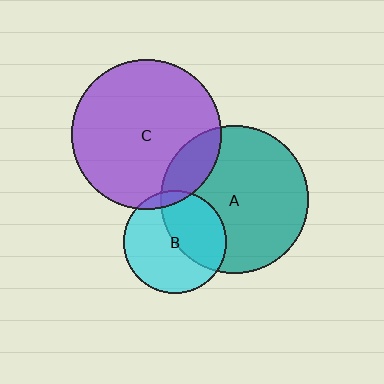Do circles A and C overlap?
Yes.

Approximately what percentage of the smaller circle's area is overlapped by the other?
Approximately 15%.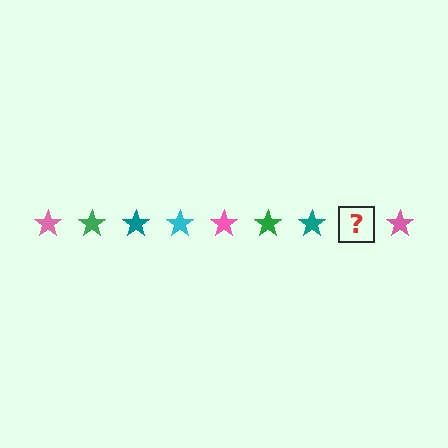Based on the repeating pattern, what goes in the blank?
The blank should be a cyan star.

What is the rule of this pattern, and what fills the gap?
The rule is that the pattern cycles through pink, green, teal, cyan stars. The gap should be filled with a cyan star.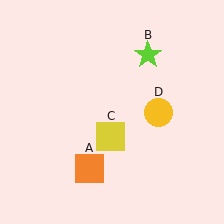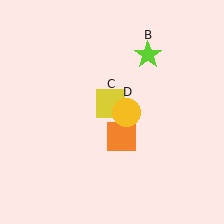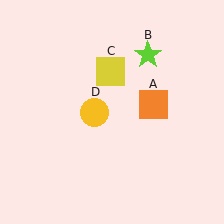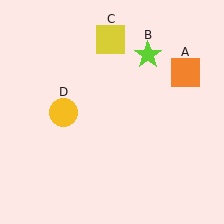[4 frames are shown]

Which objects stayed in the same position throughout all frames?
Lime star (object B) remained stationary.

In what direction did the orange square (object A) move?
The orange square (object A) moved up and to the right.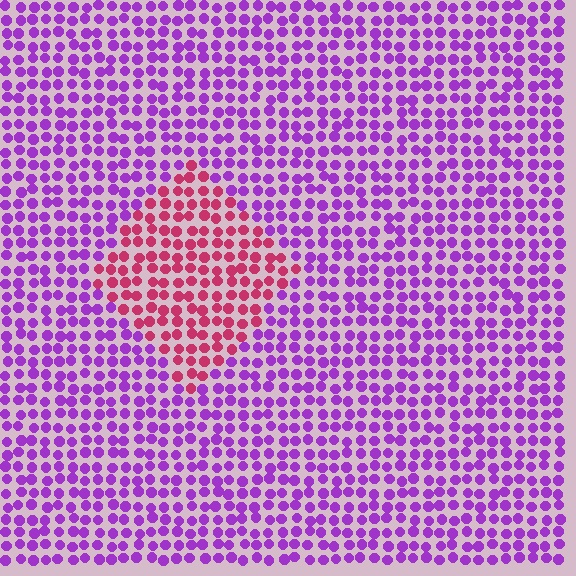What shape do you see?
I see a diamond.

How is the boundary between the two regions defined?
The boundary is defined purely by a slight shift in hue (about 53 degrees). Spacing, size, and orientation are identical on both sides.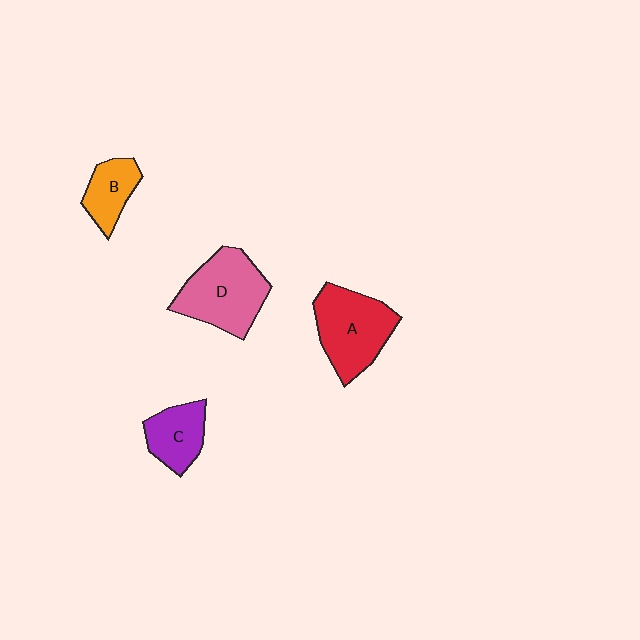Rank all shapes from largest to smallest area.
From largest to smallest: D (pink), A (red), C (purple), B (orange).